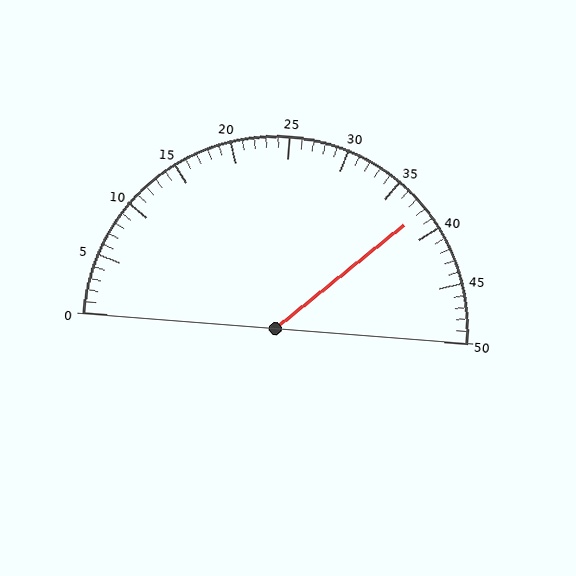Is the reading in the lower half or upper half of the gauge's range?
The reading is in the upper half of the range (0 to 50).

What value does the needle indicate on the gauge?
The needle indicates approximately 38.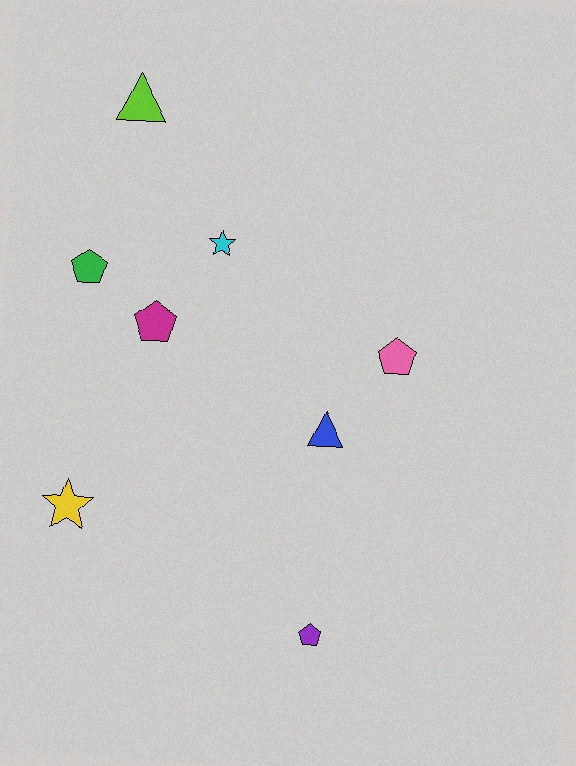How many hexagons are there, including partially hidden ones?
There are no hexagons.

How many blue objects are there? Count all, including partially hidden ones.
There is 1 blue object.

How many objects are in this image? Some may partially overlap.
There are 8 objects.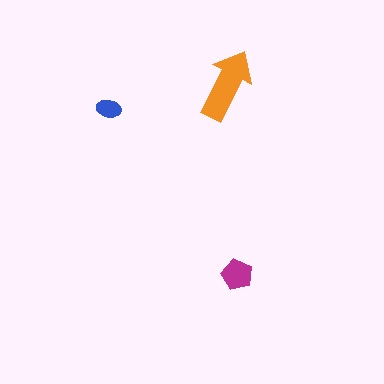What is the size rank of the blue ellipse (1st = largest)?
3rd.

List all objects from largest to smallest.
The orange arrow, the magenta pentagon, the blue ellipse.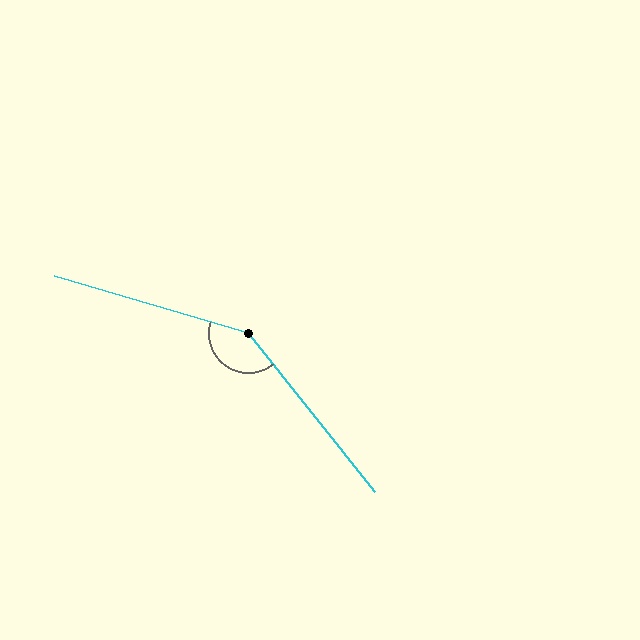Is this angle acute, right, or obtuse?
It is obtuse.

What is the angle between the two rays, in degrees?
Approximately 145 degrees.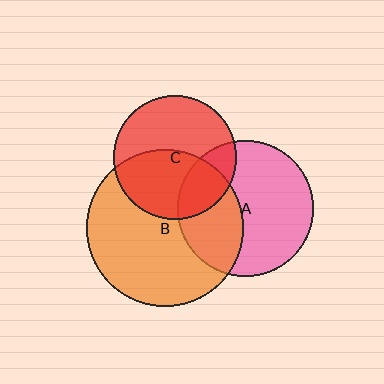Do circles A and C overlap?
Yes.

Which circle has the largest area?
Circle B (orange).